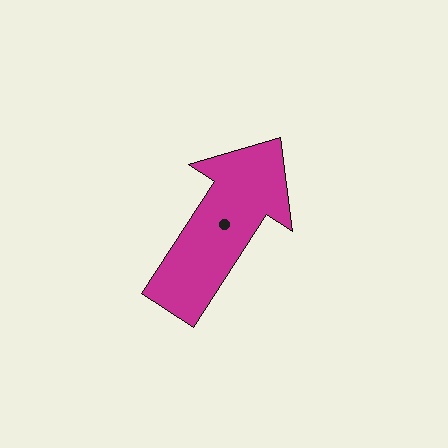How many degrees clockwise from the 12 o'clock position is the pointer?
Approximately 33 degrees.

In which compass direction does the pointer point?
Northeast.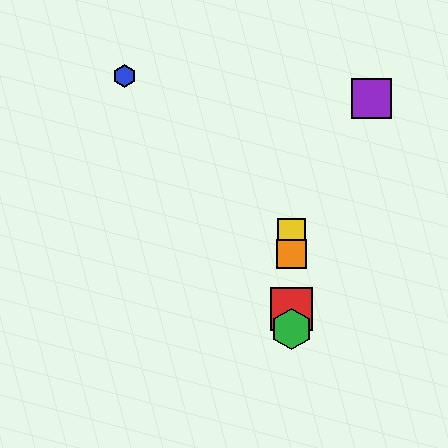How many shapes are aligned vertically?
4 shapes (the red square, the green hexagon, the yellow square, the orange square) are aligned vertically.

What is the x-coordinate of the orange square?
The orange square is at x≈291.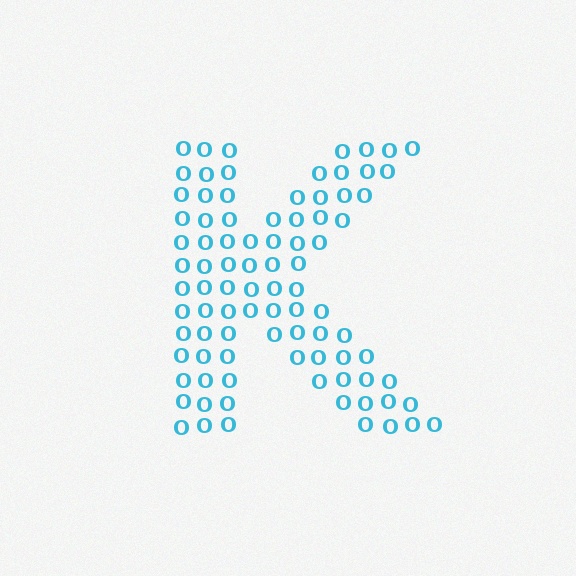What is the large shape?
The large shape is the letter K.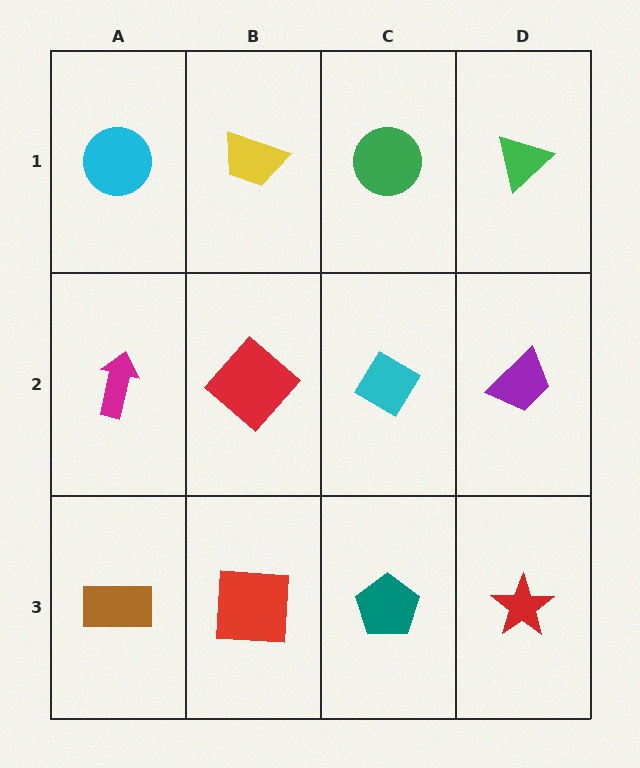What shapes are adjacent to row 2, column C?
A green circle (row 1, column C), a teal pentagon (row 3, column C), a red diamond (row 2, column B), a purple trapezoid (row 2, column D).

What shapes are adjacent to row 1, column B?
A red diamond (row 2, column B), a cyan circle (row 1, column A), a green circle (row 1, column C).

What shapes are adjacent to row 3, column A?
A magenta arrow (row 2, column A), a red square (row 3, column B).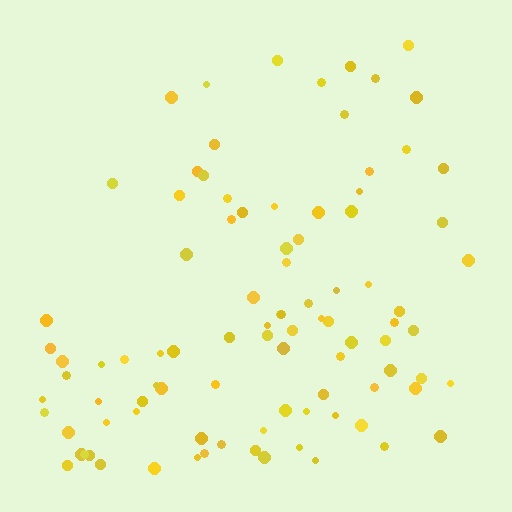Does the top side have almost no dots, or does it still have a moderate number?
Still a moderate number, just noticeably fewer than the bottom.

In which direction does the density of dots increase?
From top to bottom, with the bottom side densest.